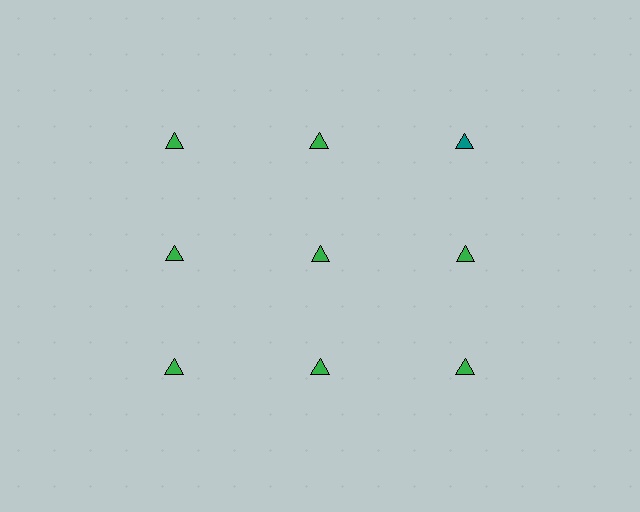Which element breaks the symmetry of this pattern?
The teal triangle in the top row, center column breaks the symmetry. All other shapes are green triangles.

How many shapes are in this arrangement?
There are 9 shapes arranged in a grid pattern.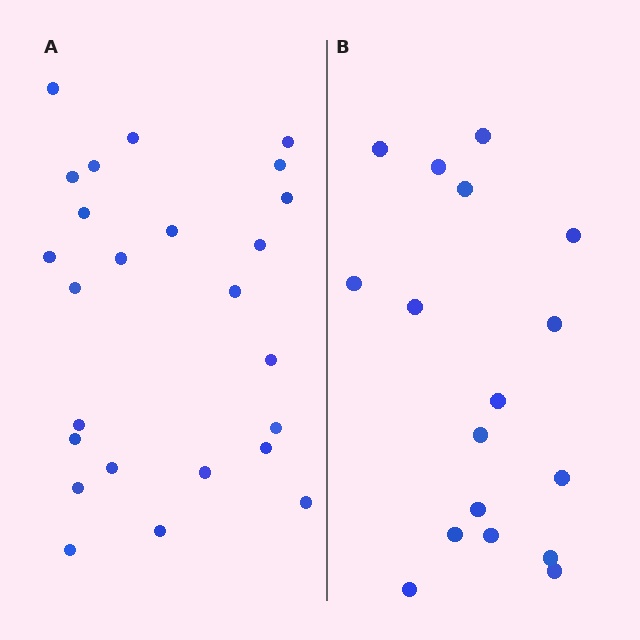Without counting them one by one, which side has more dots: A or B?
Region A (the left region) has more dots.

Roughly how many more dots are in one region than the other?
Region A has roughly 8 or so more dots than region B.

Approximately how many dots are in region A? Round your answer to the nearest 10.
About 20 dots. (The exact count is 25, which rounds to 20.)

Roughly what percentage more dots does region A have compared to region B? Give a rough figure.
About 45% more.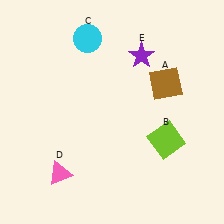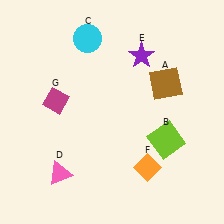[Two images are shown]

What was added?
An orange diamond (F), a magenta diamond (G) were added in Image 2.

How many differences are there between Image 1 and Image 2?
There are 2 differences between the two images.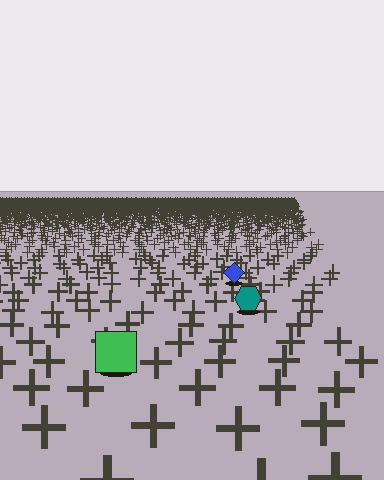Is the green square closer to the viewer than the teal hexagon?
Yes. The green square is closer — you can tell from the texture gradient: the ground texture is coarser near it.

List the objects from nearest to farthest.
From nearest to farthest: the green square, the teal hexagon, the blue diamond.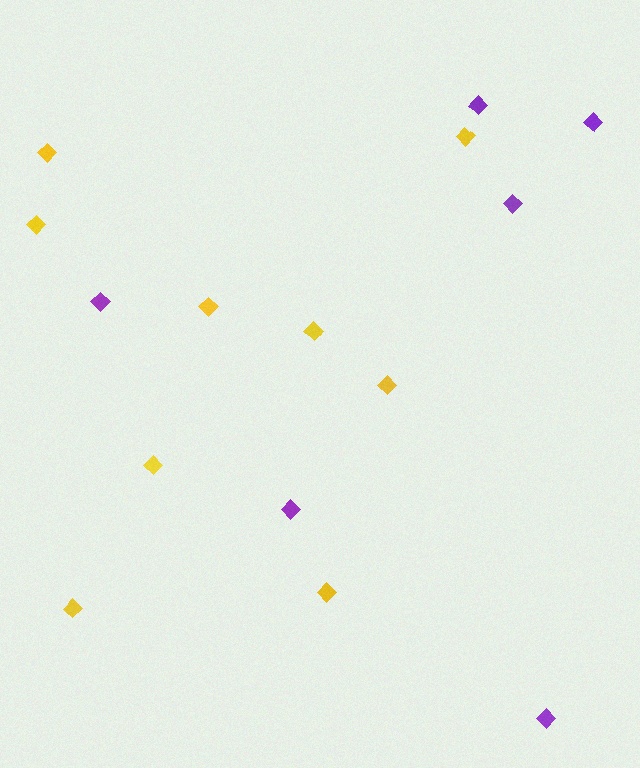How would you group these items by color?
There are 2 groups: one group of yellow diamonds (9) and one group of purple diamonds (6).